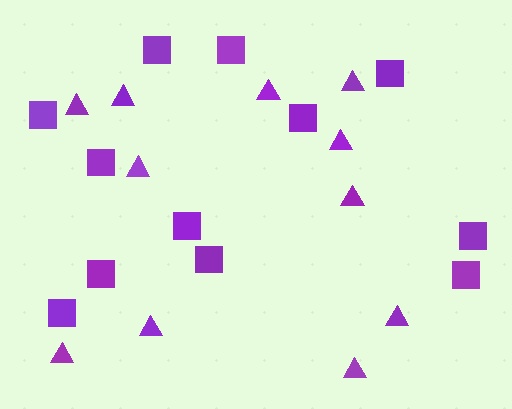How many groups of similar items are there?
There are 2 groups: one group of triangles (11) and one group of squares (12).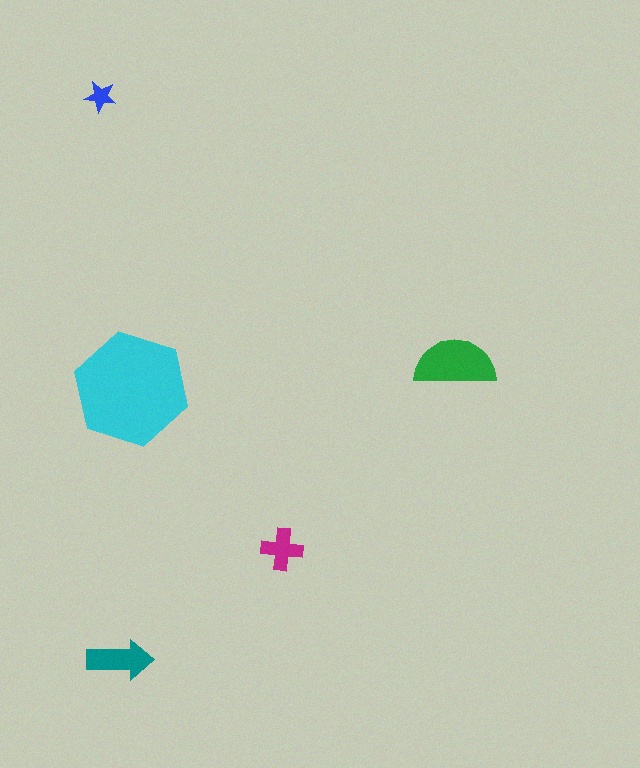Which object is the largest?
The cyan hexagon.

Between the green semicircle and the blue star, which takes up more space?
The green semicircle.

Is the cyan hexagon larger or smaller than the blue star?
Larger.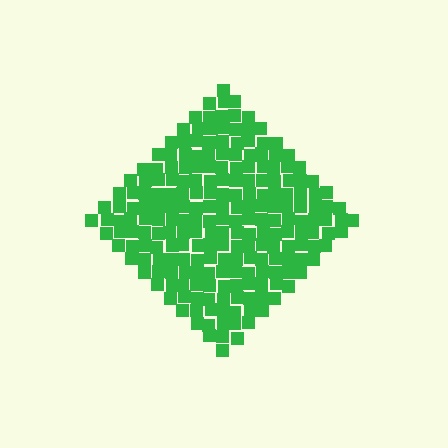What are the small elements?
The small elements are squares.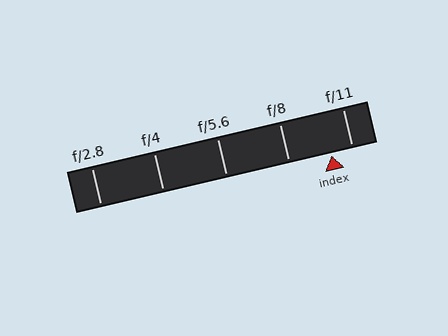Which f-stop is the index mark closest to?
The index mark is closest to f/11.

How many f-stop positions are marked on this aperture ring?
There are 5 f-stop positions marked.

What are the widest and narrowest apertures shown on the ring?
The widest aperture shown is f/2.8 and the narrowest is f/11.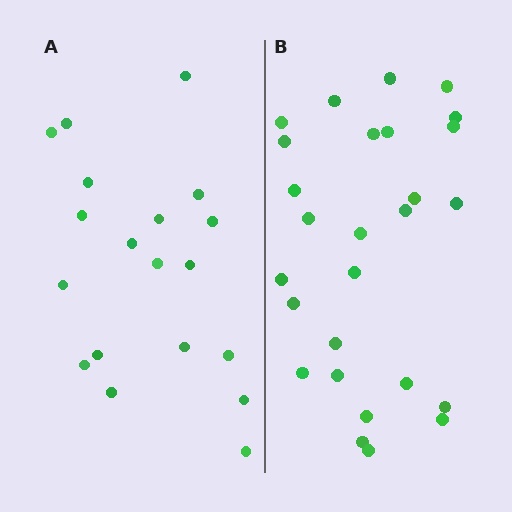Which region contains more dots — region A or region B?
Region B (the right region) has more dots.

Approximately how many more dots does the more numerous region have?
Region B has roughly 8 or so more dots than region A.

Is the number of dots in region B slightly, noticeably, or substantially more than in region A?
Region B has noticeably more, but not dramatically so. The ratio is roughly 1.4 to 1.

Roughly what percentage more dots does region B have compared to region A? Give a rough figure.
About 40% more.